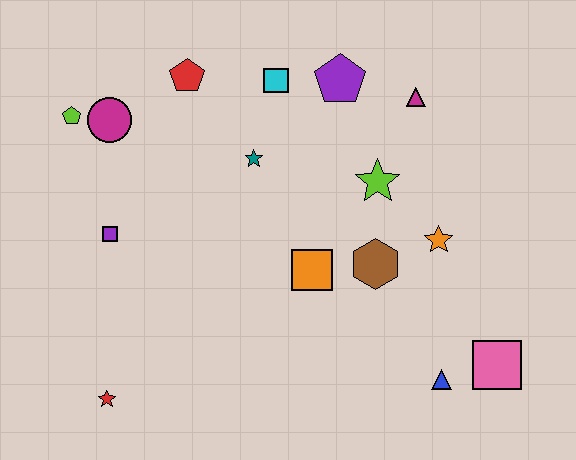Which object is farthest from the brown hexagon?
The lime pentagon is farthest from the brown hexagon.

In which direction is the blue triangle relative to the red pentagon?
The blue triangle is below the red pentagon.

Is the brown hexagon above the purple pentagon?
No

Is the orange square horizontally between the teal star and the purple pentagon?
Yes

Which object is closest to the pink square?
The blue triangle is closest to the pink square.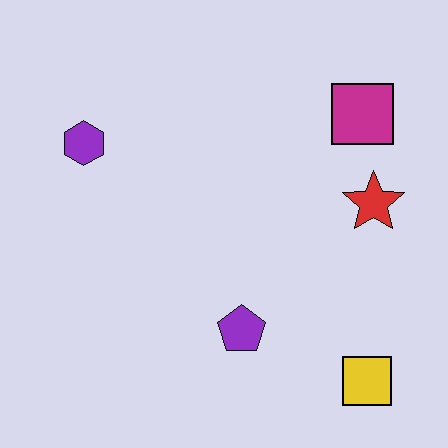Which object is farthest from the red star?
The purple hexagon is farthest from the red star.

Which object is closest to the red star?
The magenta square is closest to the red star.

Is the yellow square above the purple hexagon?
No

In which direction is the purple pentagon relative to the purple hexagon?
The purple pentagon is below the purple hexagon.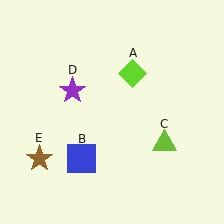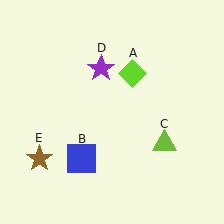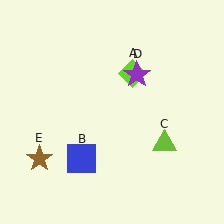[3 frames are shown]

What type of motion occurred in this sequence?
The purple star (object D) rotated clockwise around the center of the scene.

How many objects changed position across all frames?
1 object changed position: purple star (object D).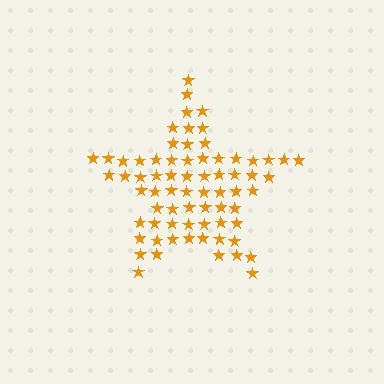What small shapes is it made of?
It is made of small stars.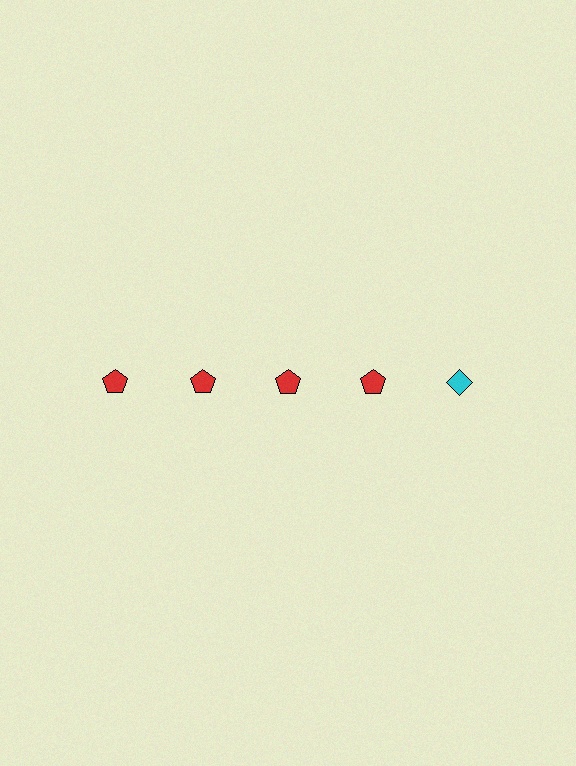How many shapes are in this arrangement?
There are 5 shapes arranged in a grid pattern.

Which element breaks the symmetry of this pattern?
The cyan diamond in the top row, rightmost column breaks the symmetry. All other shapes are red pentagons.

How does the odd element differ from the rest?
It differs in both color (cyan instead of red) and shape (diamond instead of pentagon).